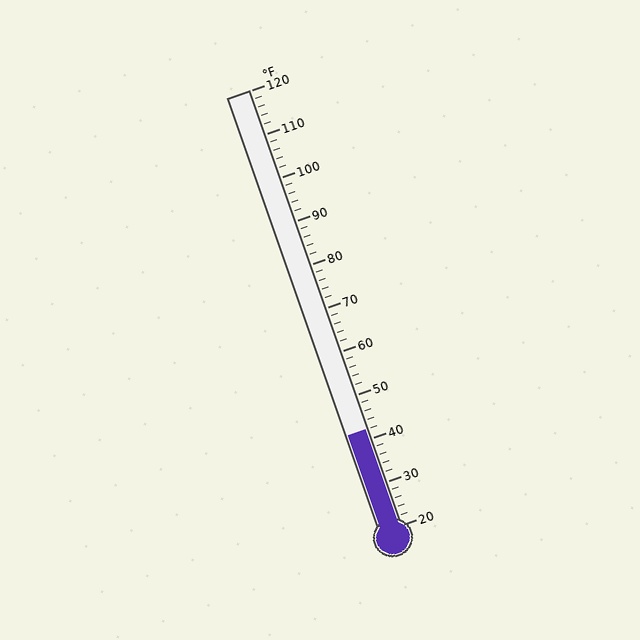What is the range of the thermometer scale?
The thermometer scale ranges from 20°F to 120°F.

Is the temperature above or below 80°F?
The temperature is below 80°F.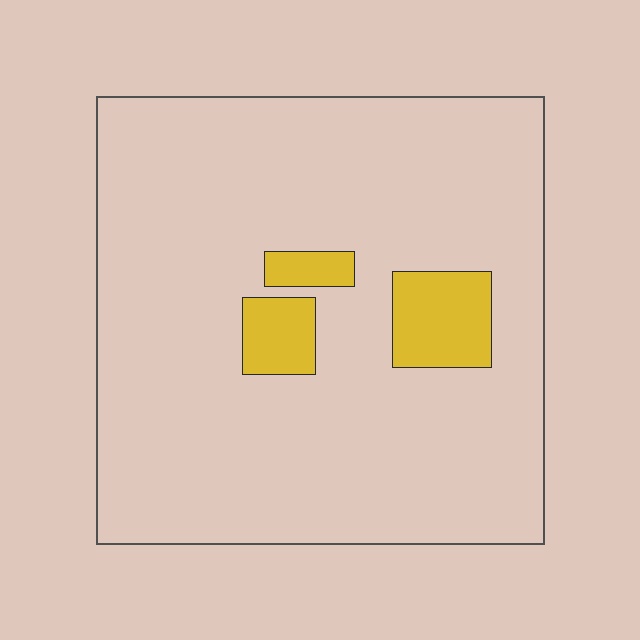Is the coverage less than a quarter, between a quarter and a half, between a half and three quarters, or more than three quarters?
Less than a quarter.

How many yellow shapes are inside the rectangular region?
3.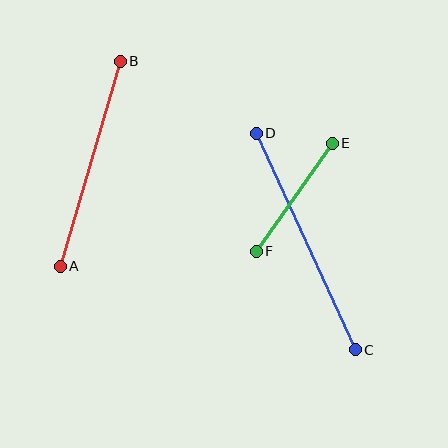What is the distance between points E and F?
The distance is approximately 132 pixels.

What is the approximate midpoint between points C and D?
The midpoint is at approximately (306, 242) pixels.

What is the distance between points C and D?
The distance is approximately 238 pixels.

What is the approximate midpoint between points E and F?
The midpoint is at approximately (294, 197) pixels.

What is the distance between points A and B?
The distance is approximately 214 pixels.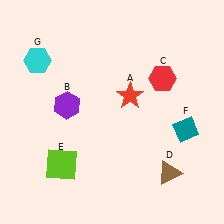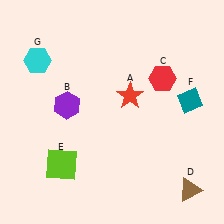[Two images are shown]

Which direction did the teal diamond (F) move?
The teal diamond (F) moved up.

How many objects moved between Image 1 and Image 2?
2 objects moved between the two images.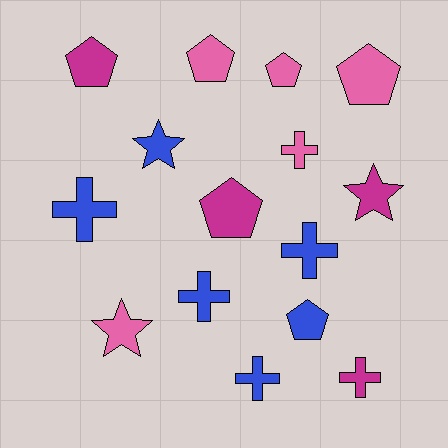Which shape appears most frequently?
Cross, with 6 objects.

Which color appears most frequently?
Blue, with 6 objects.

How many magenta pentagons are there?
There are 2 magenta pentagons.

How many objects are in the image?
There are 15 objects.